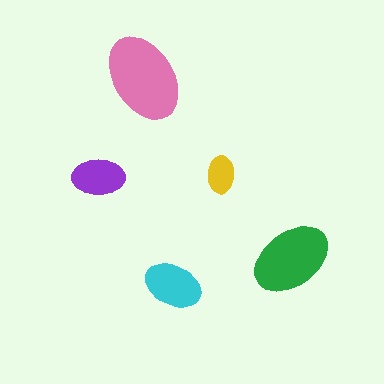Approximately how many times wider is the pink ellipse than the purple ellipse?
About 1.5 times wider.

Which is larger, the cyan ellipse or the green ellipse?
The green one.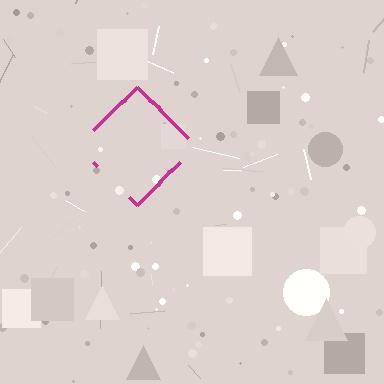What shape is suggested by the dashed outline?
The dashed outline suggests a diamond.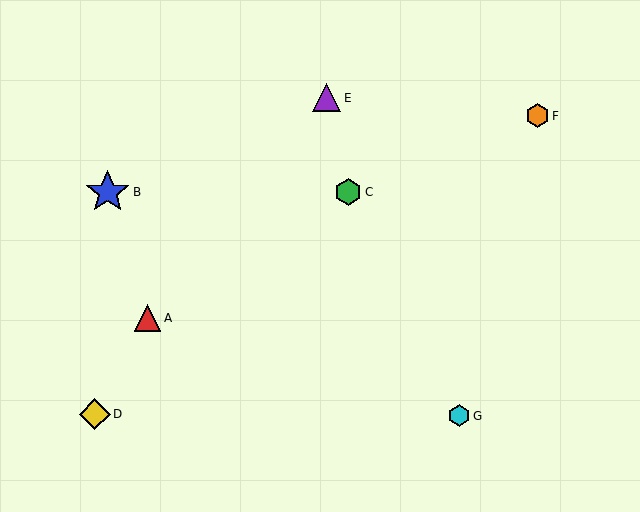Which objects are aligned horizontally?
Objects B, C are aligned horizontally.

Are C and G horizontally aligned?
No, C is at y≈192 and G is at y≈416.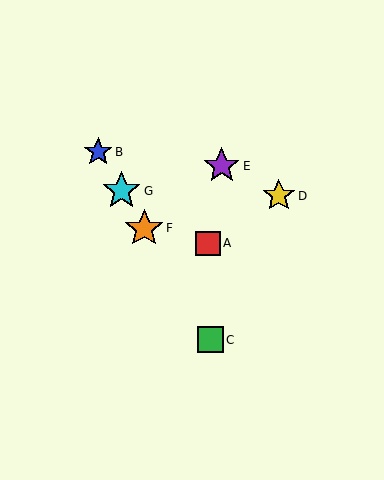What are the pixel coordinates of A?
Object A is at (208, 243).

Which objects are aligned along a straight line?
Objects B, C, F, G are aligned along a straight line.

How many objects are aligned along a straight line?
4 objects (B, C, F, G) are aligned along a straight line.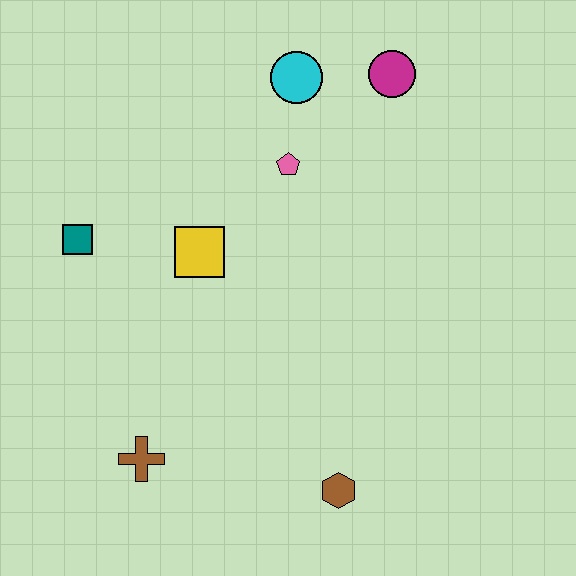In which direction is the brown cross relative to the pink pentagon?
The brown cross is below the pink pentagon.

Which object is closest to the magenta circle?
The cyan circle is closest to the magenta circle.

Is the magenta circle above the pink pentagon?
Yes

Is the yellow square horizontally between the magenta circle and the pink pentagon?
No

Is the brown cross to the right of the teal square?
Yes